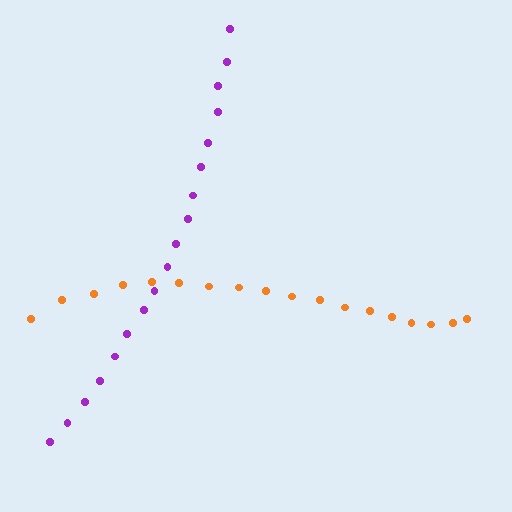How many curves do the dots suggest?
There are 2 distinct paths.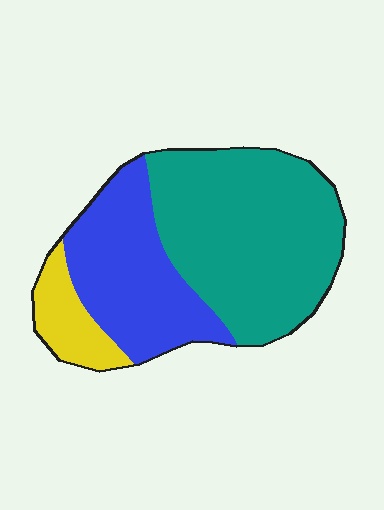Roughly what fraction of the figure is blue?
Blue takes up about one third (1/3) of the figure.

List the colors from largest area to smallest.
From largest to smallest: teal, blue, yellow.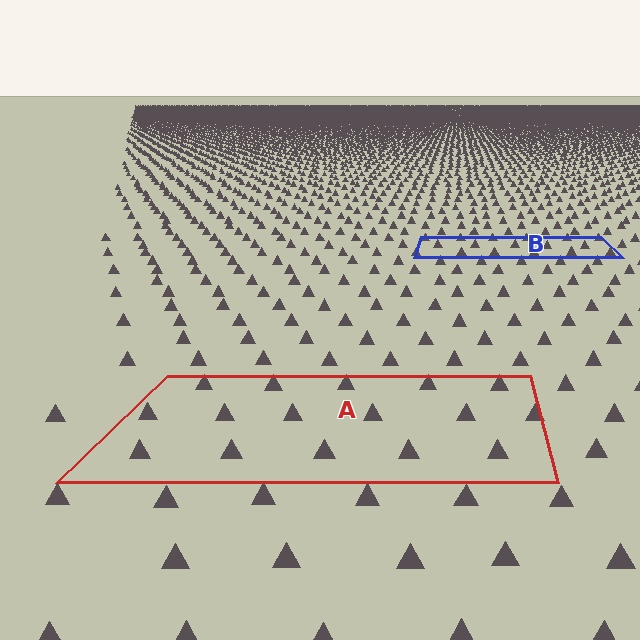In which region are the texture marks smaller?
The texture marks are smaller in region B, because it is farther away.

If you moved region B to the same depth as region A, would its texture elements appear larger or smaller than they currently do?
They would appear larger. At a closer depth, the same texture elements are projected at a bigger on-screen size.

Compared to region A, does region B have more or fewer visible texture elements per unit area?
Region B has more texture elements per unit area — they are packed more densely because it is farther away.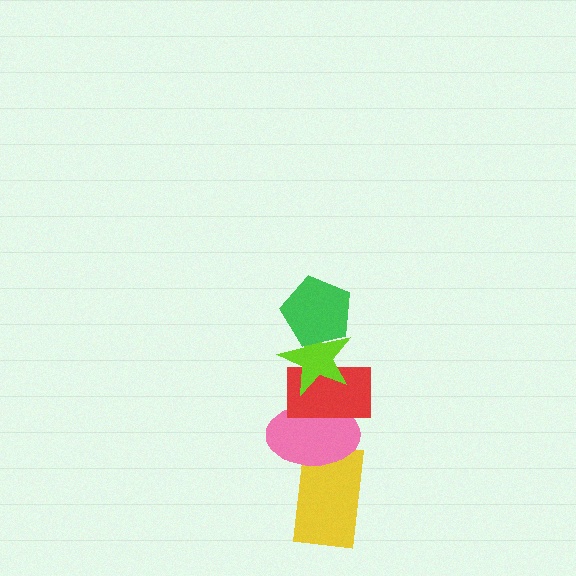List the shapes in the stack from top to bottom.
From top to bottom: the green pentagon, the lime star, the red rectangle, the pink ellipse, the yellow rectangle.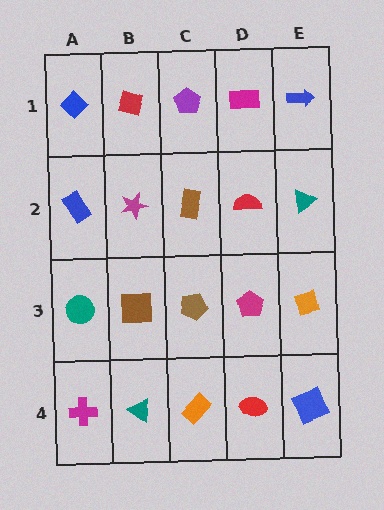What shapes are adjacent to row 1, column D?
A red semicircle (row 2, column D), a purple pentagon (row 1, column C), a blue arrow (row 1, column E).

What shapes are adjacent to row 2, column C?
A purple pentagon (row 1, column C), a brown pentagon (row 3, column C), a magenta star (row 2, column B), a red semicircle (row 2, column D).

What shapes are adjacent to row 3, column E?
A teal triangle (row 2, column E), a blue square (row 4, column E), a magenta pentagon (row 3, column D).